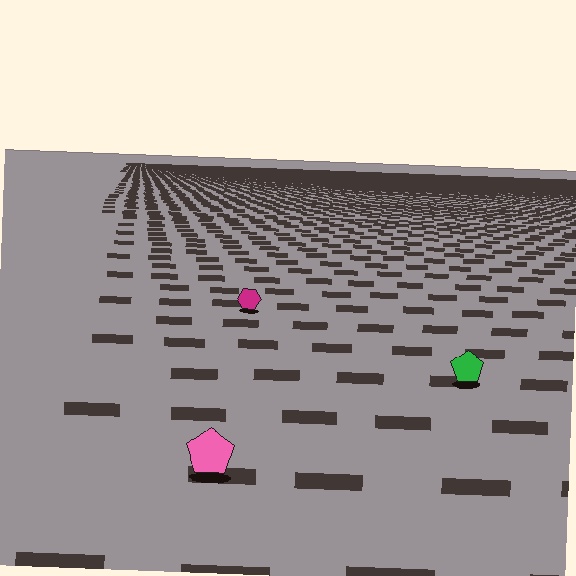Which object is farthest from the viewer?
The magenta hexagon is farthest from the viewer. It appears smaller and the ground texture around it is denser.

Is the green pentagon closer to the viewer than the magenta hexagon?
Yes. The green pentagon is closer — you can tell from the texture gradient: the ground texture is coarser near it.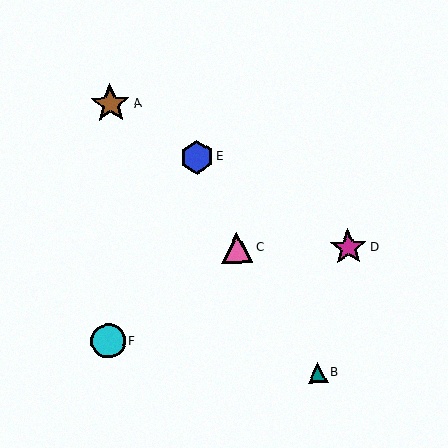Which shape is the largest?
The brown star (labeled A) is the largest.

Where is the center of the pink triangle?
The center of the pink triangle is at (237, 248).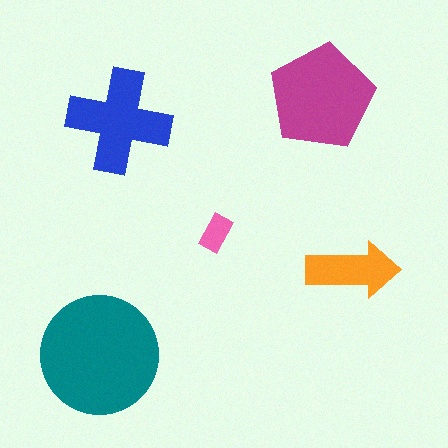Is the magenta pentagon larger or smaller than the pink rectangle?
Larger.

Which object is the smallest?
The pink rectangle.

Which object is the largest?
The teal circle.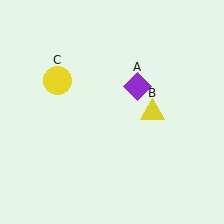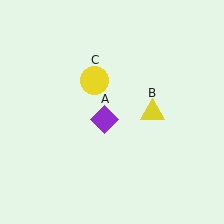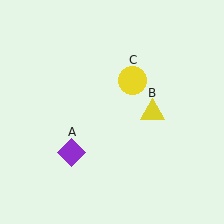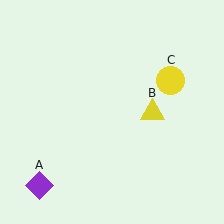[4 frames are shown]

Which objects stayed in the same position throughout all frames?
Yellow triangle (object B) remained stationary.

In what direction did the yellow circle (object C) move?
The yellow circle (object C) moved right.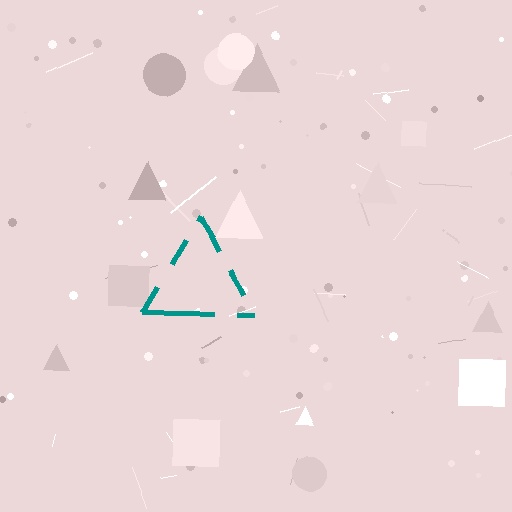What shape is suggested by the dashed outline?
The dashed outline suggests a triangle.